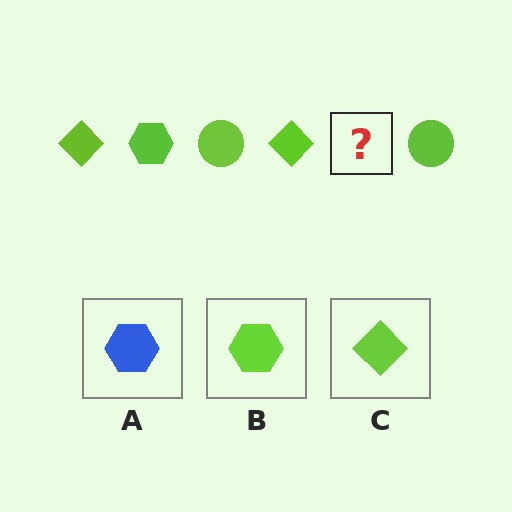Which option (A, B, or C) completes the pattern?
B.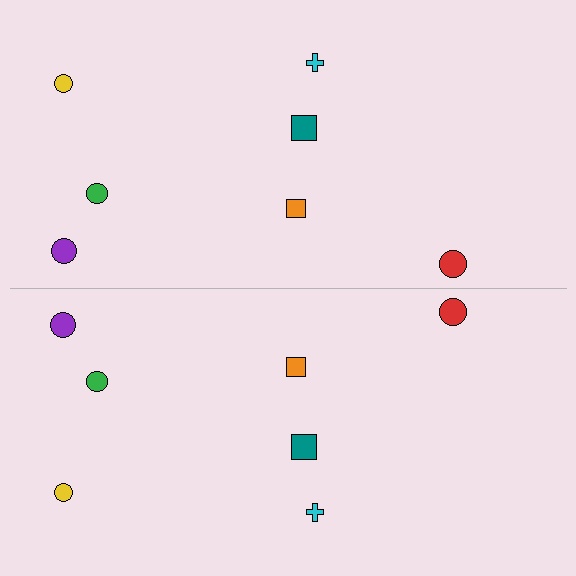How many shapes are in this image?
There are 14 shapes in this image.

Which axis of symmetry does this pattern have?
The pattern has a horizontal axis of symmetry running through the center of the image.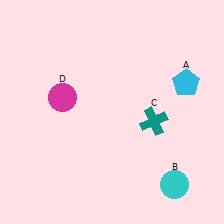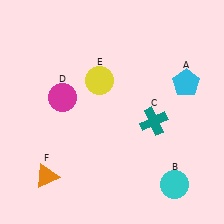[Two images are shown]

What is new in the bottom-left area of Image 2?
An orange triangle (F) was added in the bottom-left area of Image 2.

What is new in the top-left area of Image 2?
A yellow circle (E) was added in the top-left area of Image 2.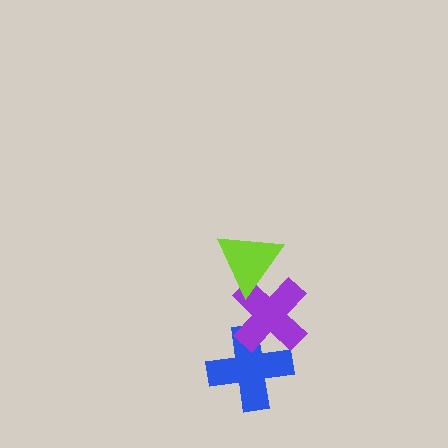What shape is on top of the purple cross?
The lime triangle is on top of the purple cross.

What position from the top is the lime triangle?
The lime triangle is 1st from the top.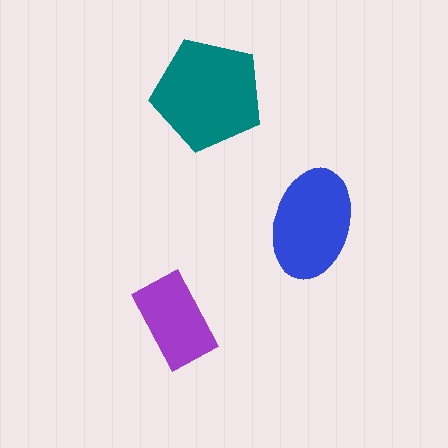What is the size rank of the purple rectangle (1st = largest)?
3rd.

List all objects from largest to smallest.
The teal pentagon, the blue ellipse, the purple rectangle.